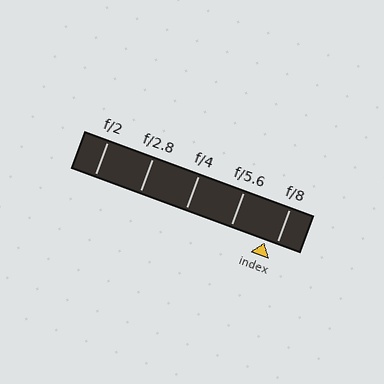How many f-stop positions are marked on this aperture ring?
There are 5 f-stop positions marked.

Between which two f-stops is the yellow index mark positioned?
The index mark is between f/5.6 and f/8.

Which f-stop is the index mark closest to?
The index mark is closest to f/8.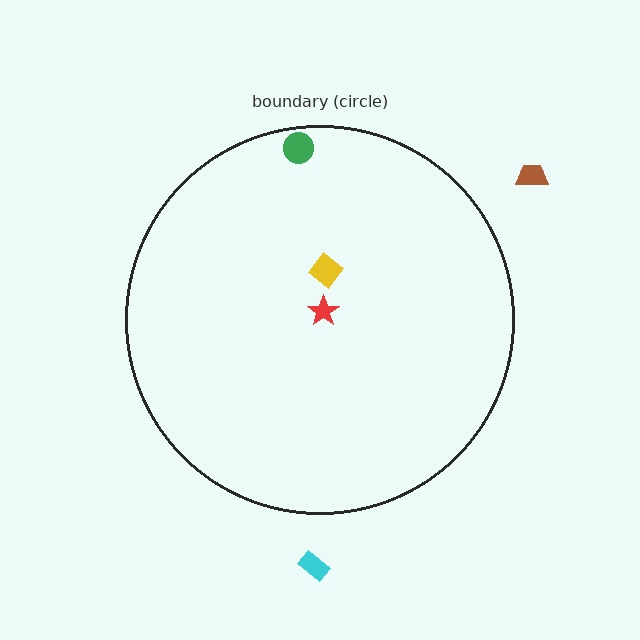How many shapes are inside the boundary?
3 inside, 2 outside.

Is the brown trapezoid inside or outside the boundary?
Outside.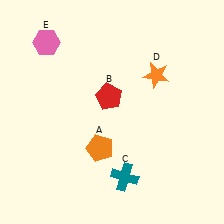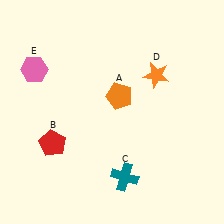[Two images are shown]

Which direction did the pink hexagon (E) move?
The pink hexagon (E) moved down.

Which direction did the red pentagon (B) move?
The red pentagon (B) moved left.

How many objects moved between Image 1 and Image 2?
3 objects moved between the two images.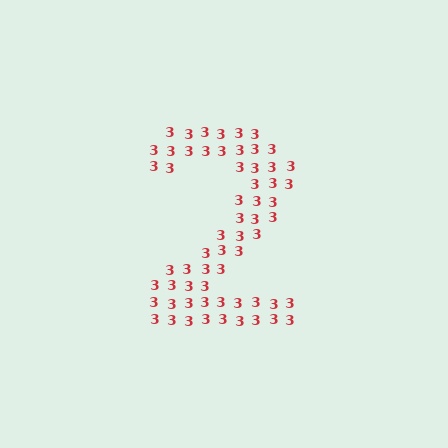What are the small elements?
The small elements are digit 3's.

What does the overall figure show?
The overall figure shows the digit 2.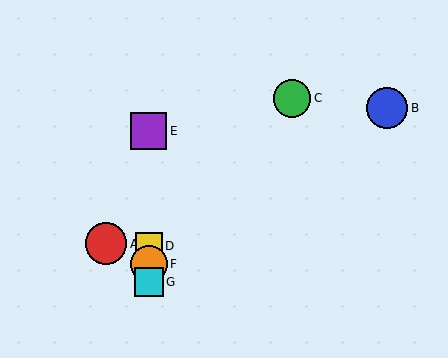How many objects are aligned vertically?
4 objects (D, E, F, G) are aligned vertically.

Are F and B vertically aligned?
No, F is at x≈149 and B is at x≈387.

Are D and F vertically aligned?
Yes, both are at x≈149.